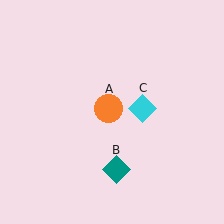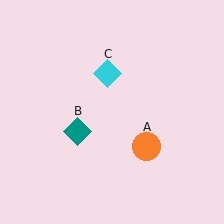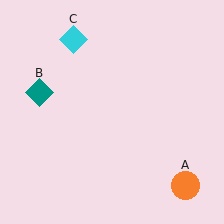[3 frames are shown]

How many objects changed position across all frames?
3 objects changed position: orange circle (object A), teal diamond (object B), cyan diamond (object C).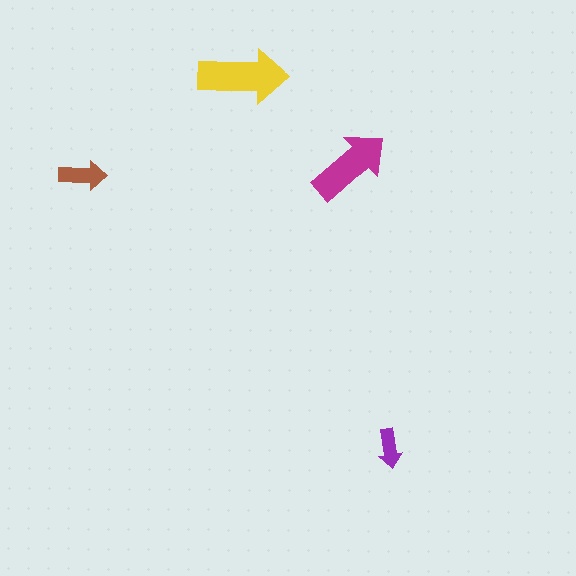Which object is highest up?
The yellow arrow is topmost.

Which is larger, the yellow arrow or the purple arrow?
The yellow one.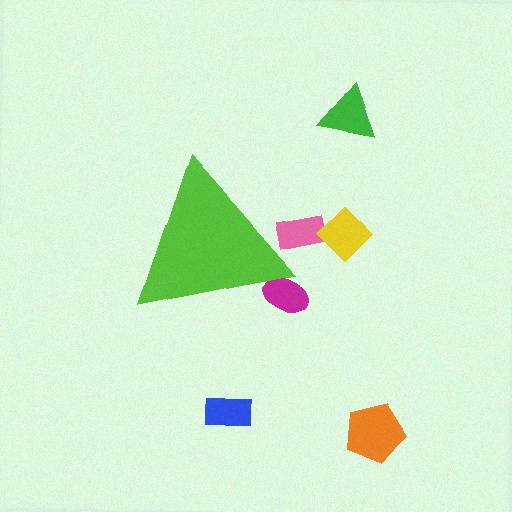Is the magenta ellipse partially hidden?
Yes, the magenta ellipse is partially hidden behind the lime triangle.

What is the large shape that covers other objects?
A lime triangle.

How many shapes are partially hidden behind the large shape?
2 shapes are partially hidden.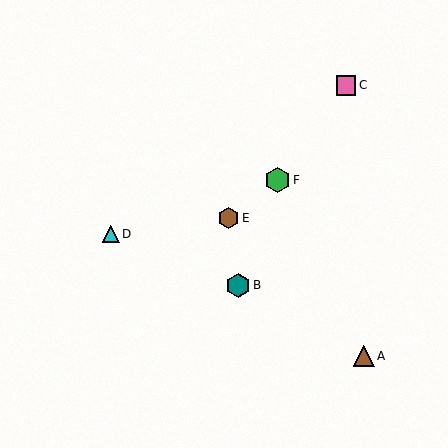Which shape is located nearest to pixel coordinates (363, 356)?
The brown triangle (labeled A) at (364, 356) is nearest to that location.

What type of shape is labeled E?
Shape E is a brown hexagon.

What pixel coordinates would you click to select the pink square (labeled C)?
Click at (346, 85) to select the pink square C.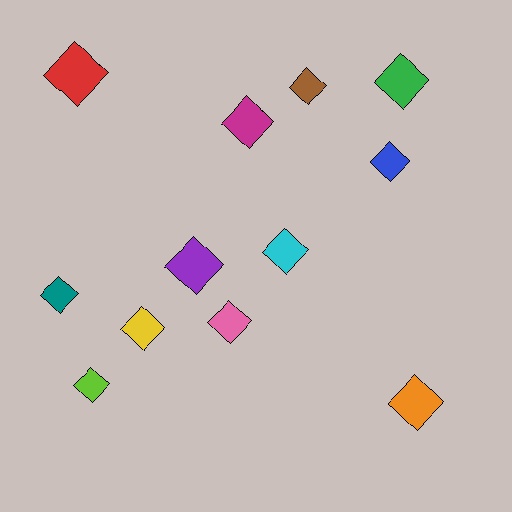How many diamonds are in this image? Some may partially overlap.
There are 12 diamonds.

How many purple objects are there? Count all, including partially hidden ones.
There is 1 purple object.